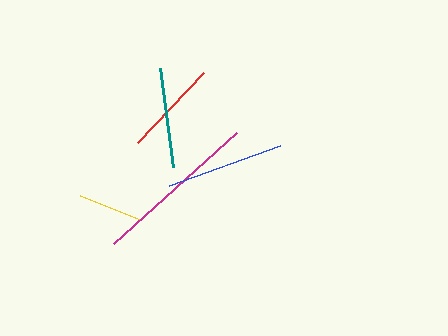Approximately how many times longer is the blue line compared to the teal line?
The blue line is approximately 1.2 times the length of the teal line.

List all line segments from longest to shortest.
From longest to shortest: magenta, blue, teal, red, yellow.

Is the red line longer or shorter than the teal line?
The teal line is longer than the red line.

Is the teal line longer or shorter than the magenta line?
The magenta line is longer than the teal line.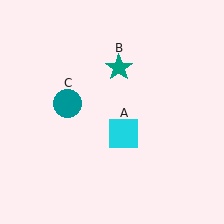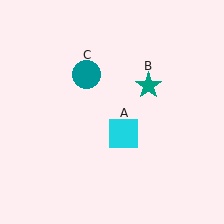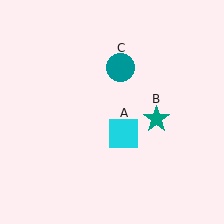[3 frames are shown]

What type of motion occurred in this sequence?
The teal star (object B), teal circle (object C) rotated clockwise around the center of the scene.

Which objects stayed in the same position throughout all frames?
Cyan square (object A) remained stationary.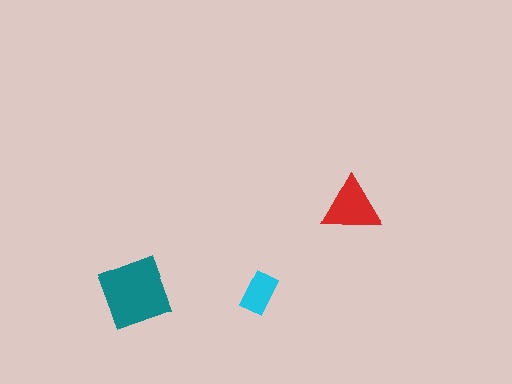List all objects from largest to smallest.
The teal diamond, the red triangle, the cyan rectangle.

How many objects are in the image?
There are 3 objects in the image.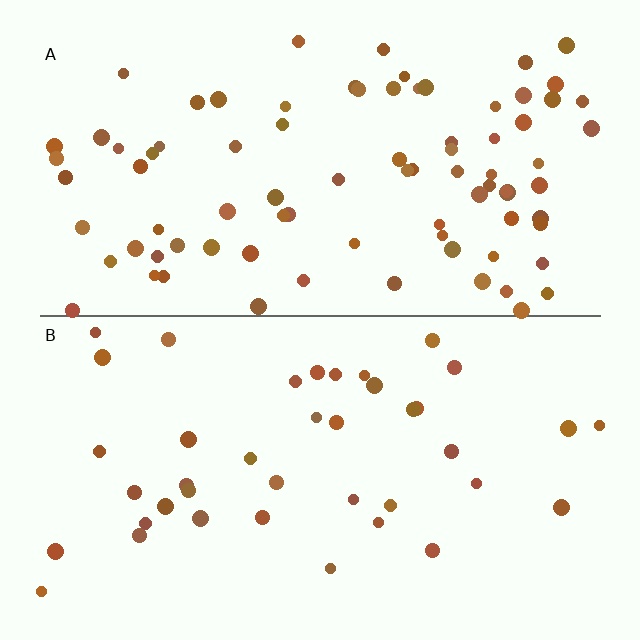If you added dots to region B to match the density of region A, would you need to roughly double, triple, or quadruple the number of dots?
Approximately double.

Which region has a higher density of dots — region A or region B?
A (the top).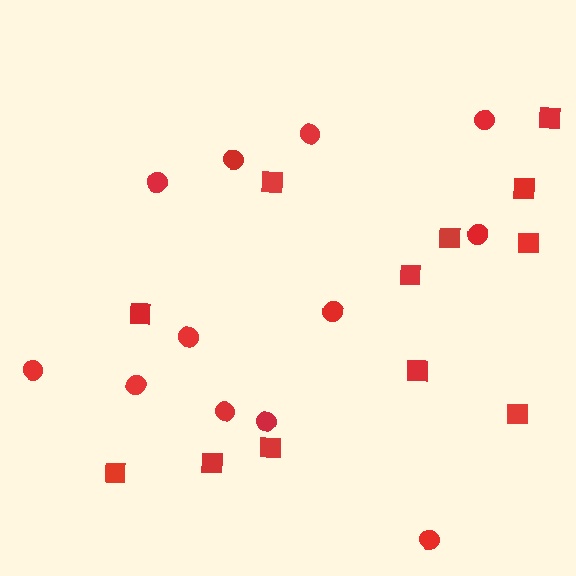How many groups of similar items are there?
There are 2 groups: one group of circles (12) and one group of squares (12).